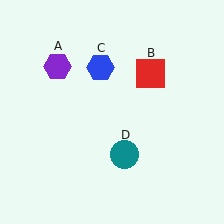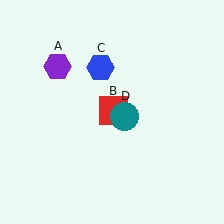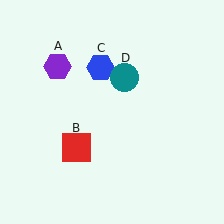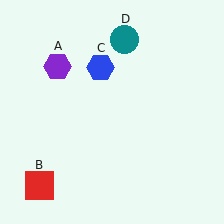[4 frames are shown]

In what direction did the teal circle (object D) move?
The teal circle (object D) moved up.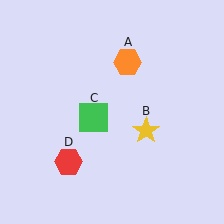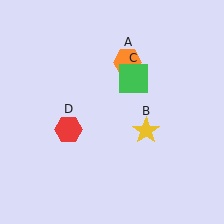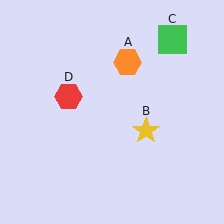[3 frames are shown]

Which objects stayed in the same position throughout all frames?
Orange hexagon (object A) and yellow star (object B) remained stationary.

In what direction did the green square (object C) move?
The green square (object C) moved up and to the right.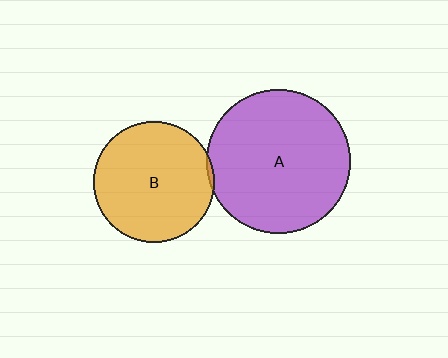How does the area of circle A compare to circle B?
Approximately 1.4 times.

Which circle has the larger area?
Circle A (purple).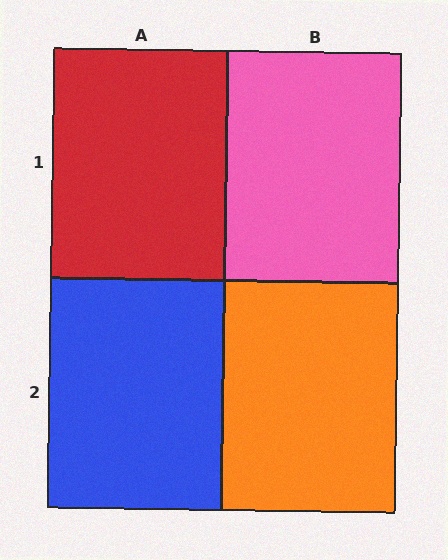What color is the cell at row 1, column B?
Pink.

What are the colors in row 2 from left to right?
Blue, orange.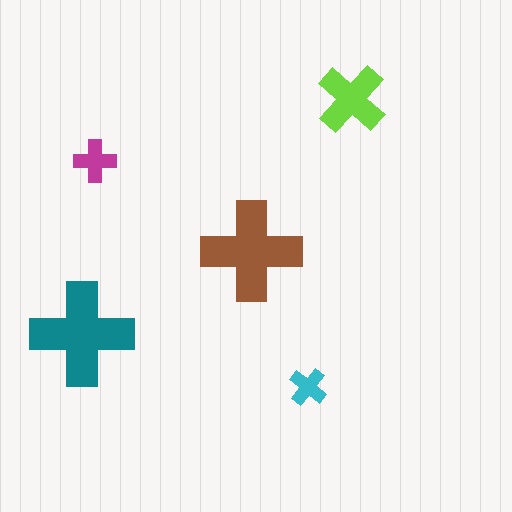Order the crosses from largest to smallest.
the teal one, the brown one, the lime one, the magenta one, the cyan one.